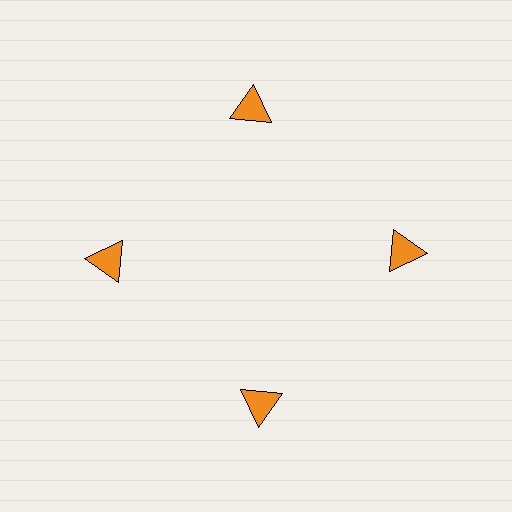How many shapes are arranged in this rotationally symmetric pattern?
There are 4 shapes, arranged in 4 groups of 1.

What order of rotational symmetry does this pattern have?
This pattern has 4-fold rotational symmetry.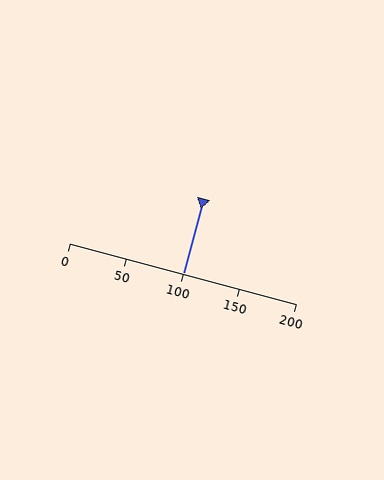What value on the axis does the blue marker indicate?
The marker indicates approximately 100.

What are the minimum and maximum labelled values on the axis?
The axis runs from 0 to 200.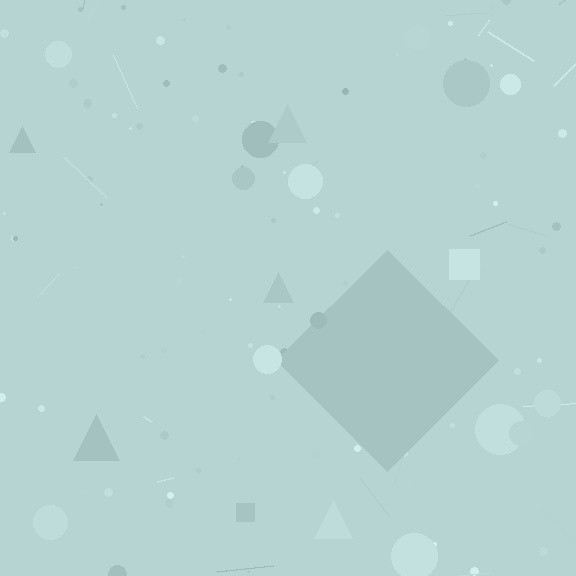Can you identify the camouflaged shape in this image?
The camouflaged shape is a diamond.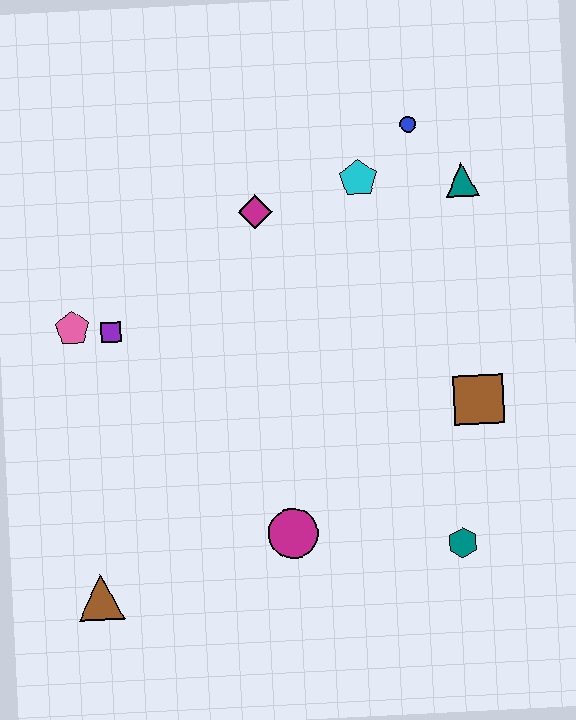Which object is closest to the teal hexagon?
The brown square is closest to the teal hexagon.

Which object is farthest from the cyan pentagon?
The brown triangle is farthest from the cyan pentagon.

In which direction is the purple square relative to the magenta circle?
The purple square is above the magenta circle.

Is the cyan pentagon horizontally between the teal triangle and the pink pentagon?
Yes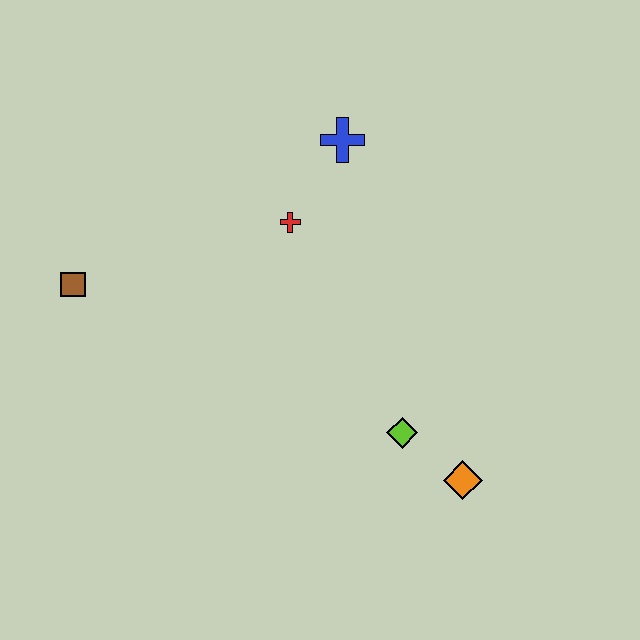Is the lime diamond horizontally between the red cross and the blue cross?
No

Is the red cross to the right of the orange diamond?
No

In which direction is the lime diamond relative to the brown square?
The lime diamond is to the right of the brown square.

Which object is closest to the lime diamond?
The orange diamond is closest to the lime diamond.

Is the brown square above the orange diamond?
Yes